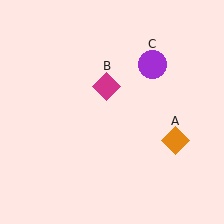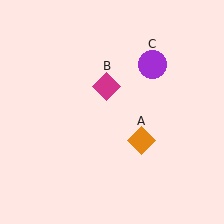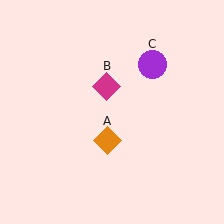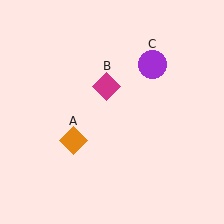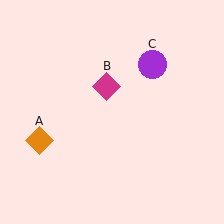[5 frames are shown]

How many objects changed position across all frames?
1 object changed position: orange diamond (object A).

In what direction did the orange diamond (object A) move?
The orange diamond (object A) moved left.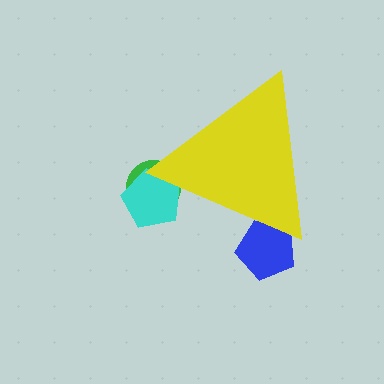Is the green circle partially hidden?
Yes, the green circle is partially hidden behind the yellow triangle.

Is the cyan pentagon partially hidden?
Yes, the cyan pentagon is partially hidden behind the yellow triangle.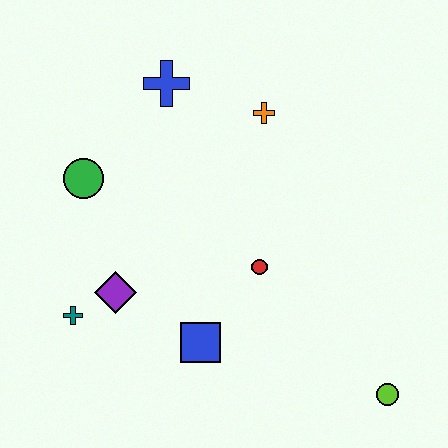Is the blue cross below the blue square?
No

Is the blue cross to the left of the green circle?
No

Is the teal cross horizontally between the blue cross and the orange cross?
No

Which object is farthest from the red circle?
The blue cross is farthest from the red circle.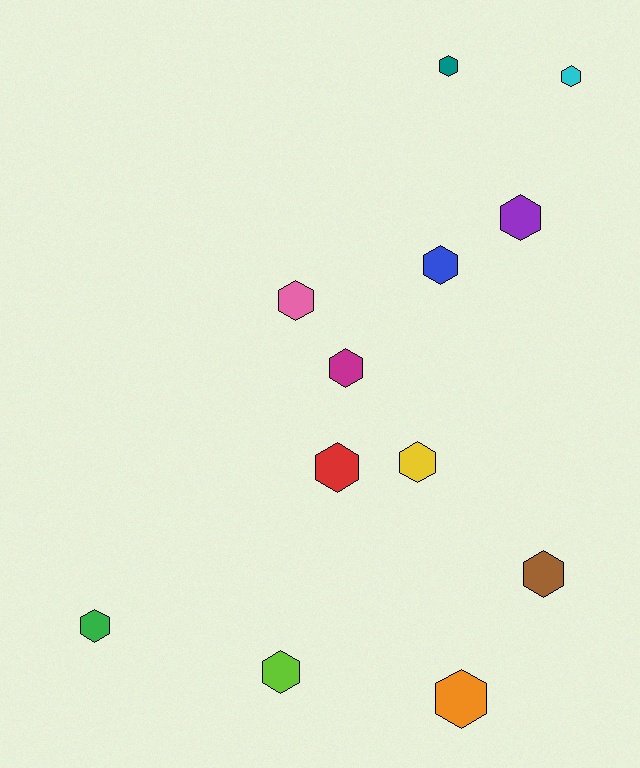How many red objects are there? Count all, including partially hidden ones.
There is 1 red object.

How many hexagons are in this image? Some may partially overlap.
There are 12 hexagons.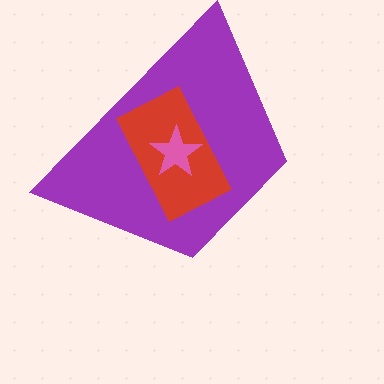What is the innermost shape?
The pink star.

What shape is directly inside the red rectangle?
The pink star.